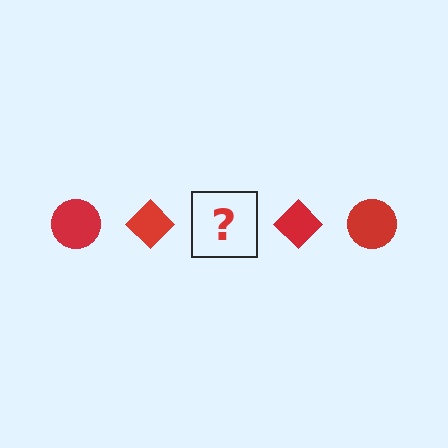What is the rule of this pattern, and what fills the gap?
The rule is that the pattern cycles through circle, diamond shapes in red. The gap should be filled with a red circle.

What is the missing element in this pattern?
The missing element is a red circle.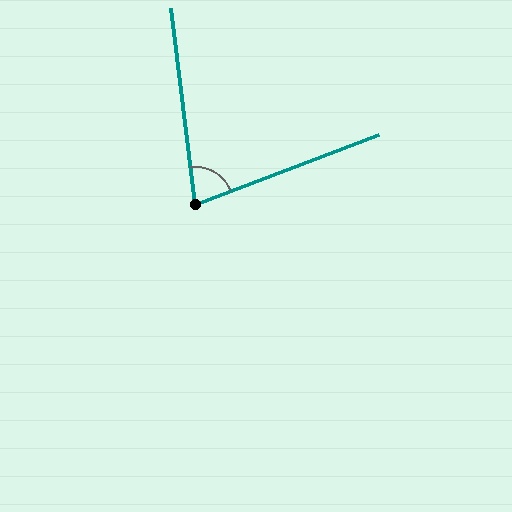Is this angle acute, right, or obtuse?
It is acute.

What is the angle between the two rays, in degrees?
Approximately 76 degrees.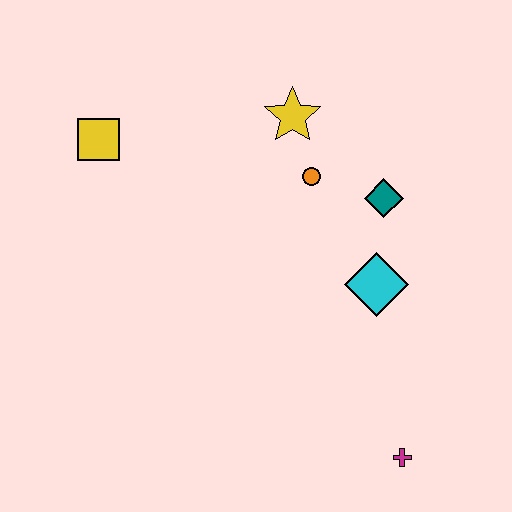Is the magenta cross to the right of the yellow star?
Yes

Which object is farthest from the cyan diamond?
The yellow square is farthest from the cyan diamond.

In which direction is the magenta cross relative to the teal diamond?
The magenta cross is below the teal diamond.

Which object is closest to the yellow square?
The yellow star is closest to the yellow square.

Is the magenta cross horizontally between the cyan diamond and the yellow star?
No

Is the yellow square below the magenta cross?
No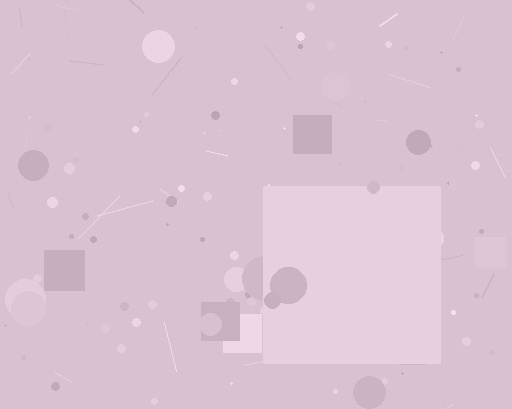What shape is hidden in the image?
A square is hidden in the image.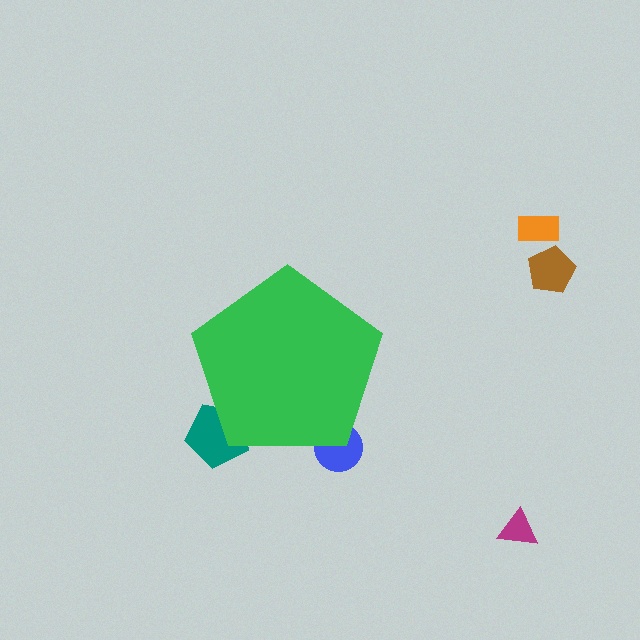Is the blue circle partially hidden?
Yes, the blue circle is partially hidden behind the green pentagon.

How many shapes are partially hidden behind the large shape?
2 shapes are partially hidden.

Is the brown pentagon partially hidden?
No, the brown pentagon is fully visible.